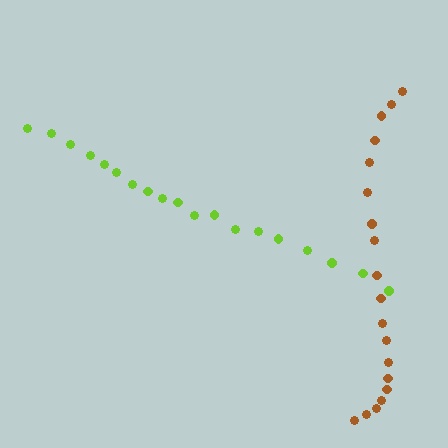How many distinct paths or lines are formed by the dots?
There are 2 distinct paths.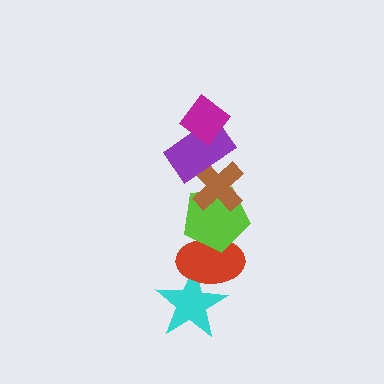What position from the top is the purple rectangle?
The purple rectangle is 2nd from the top.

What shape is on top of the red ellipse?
The lime pentagon is on top of the red ellipse.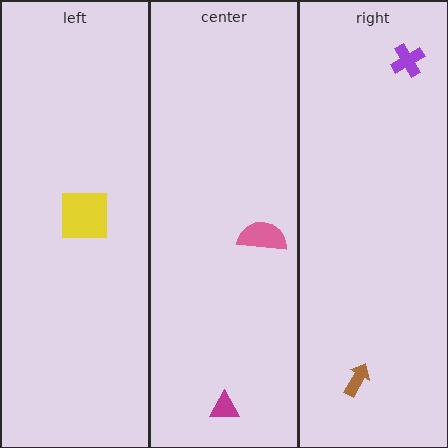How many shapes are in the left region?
1.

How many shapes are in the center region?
2.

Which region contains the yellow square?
The left region.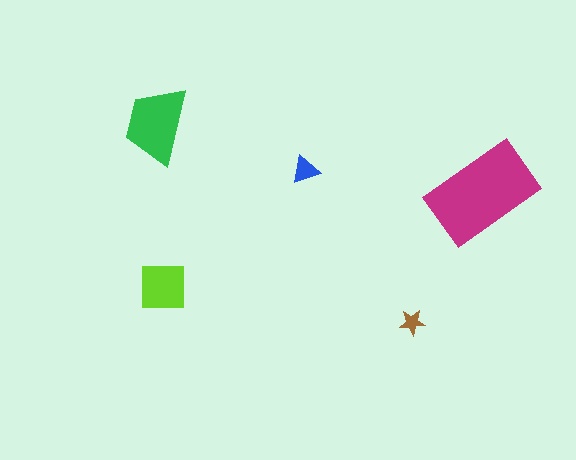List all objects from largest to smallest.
The magenta rectangle, the green trapezoid, the lime square, the blue triangle, the brown star.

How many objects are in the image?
There are 5 objects in the image.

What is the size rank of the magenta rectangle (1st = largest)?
1st.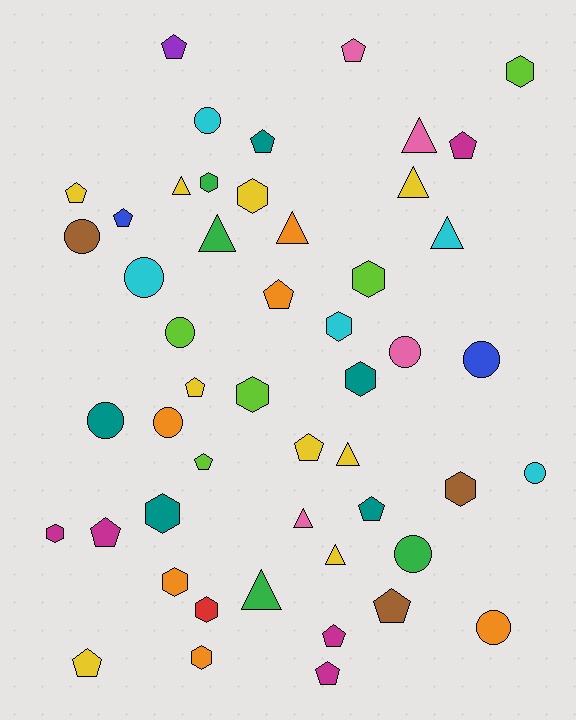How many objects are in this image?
There are 50 objects.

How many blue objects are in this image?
There are 2 blue objects.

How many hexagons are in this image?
There are 13 hexagons.